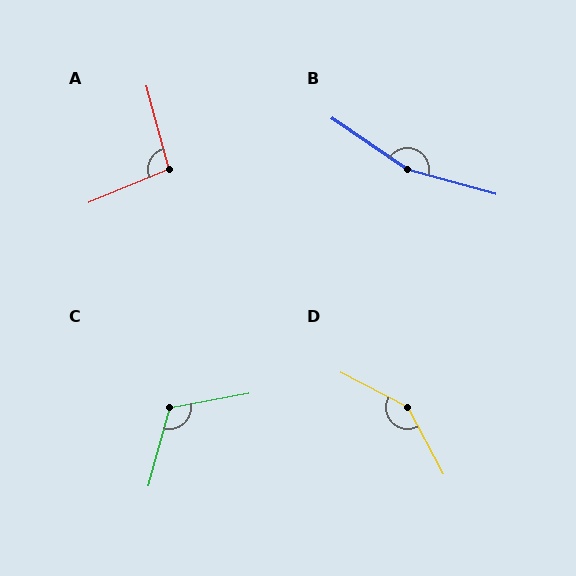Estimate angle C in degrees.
Approximately 116 degrees.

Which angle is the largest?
B, at approximately 161 degrees.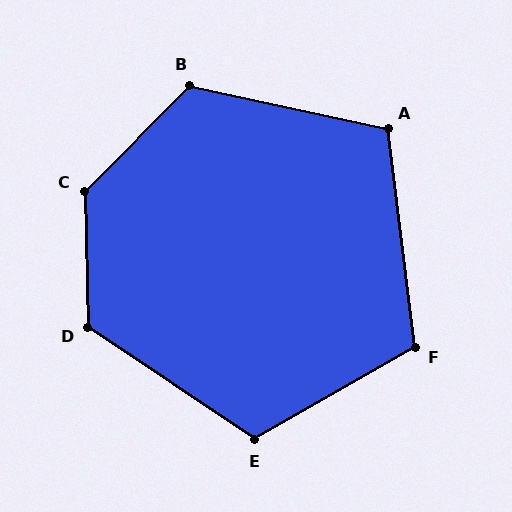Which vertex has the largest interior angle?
C, at approximately 134 degrees.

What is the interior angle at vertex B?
Approximately 122 degrees (obtuse).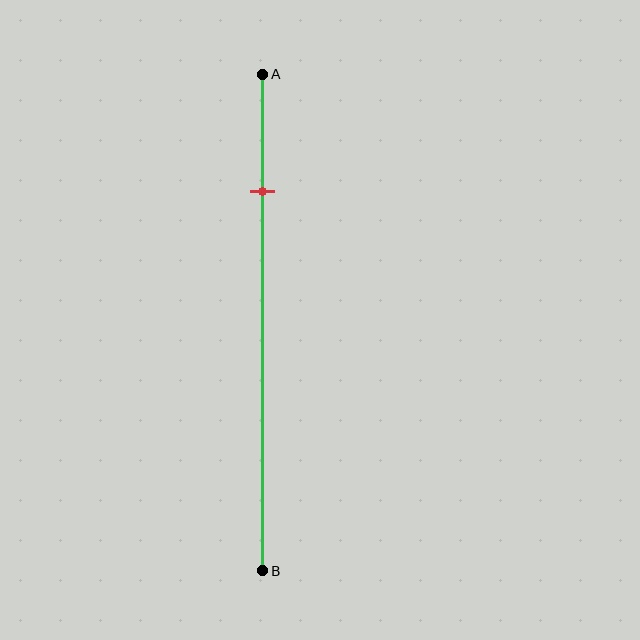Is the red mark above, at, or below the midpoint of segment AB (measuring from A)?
The red mark is above the midpoint of segment AB.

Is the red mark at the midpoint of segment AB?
No, the mark is at about 25% from A, not at the 50% midpoint.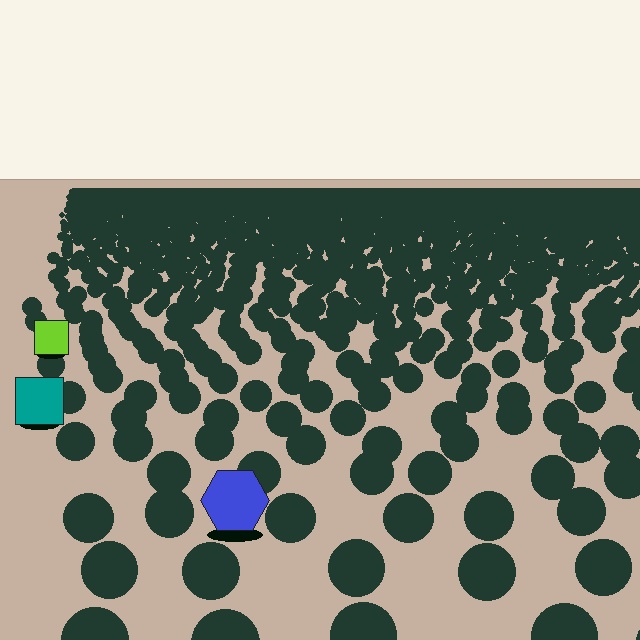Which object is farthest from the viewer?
The lime square is farthest from the viewer. It appears smaller and the ground texture around it is denser.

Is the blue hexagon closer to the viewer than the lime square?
Yes. The blue hexagon is closer — you can tell from the texture gradient: the ground texture is coarser near it.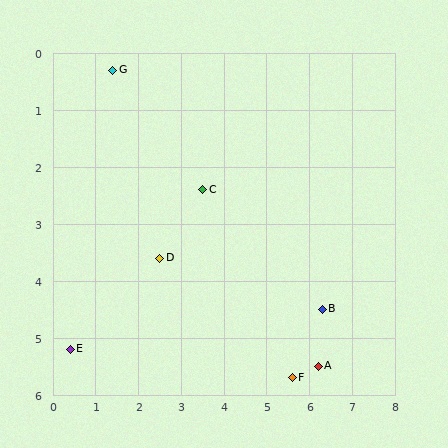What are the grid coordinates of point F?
Point F is at approximately (5.6, 5.7).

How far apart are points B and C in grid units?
Points B and C are about 3.5 grid units apart.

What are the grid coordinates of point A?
Point A is at approximately (6.2, 5.5).